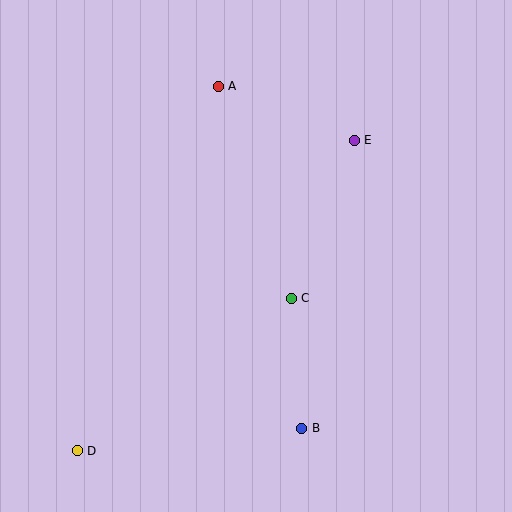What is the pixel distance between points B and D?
The distance between B and D is 225 pixels.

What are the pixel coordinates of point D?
Point D is at (77, 451).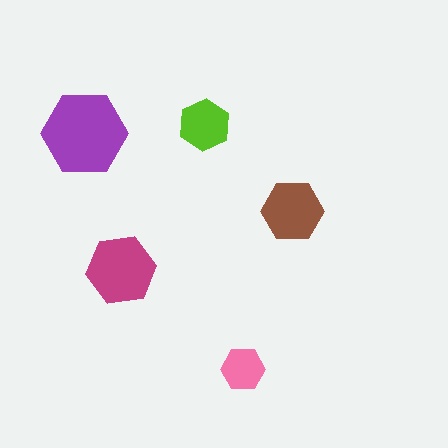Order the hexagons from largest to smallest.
the purple one, the magenta one, the brown one, the lime one, the pink one.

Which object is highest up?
The lime hexagon is topmost.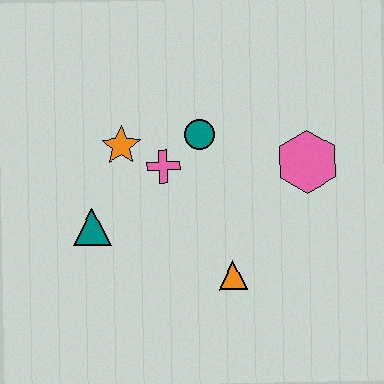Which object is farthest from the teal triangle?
The pink hexagon is farthest from the teal triangle.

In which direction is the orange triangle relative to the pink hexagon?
The orange triangle is below the pink hexagon.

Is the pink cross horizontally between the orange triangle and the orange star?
Yes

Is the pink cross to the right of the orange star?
Yes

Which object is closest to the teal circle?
The pink cross is closest to the teal circle.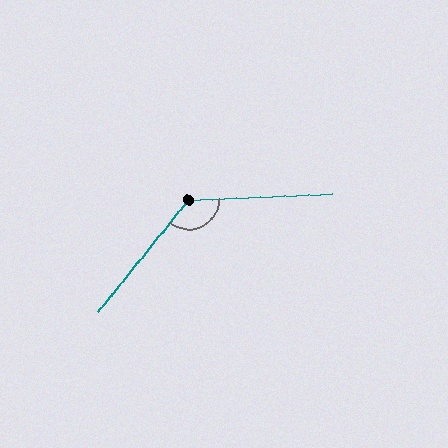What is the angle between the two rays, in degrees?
Approximately 131 degrees.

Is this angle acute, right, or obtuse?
It is obtuse.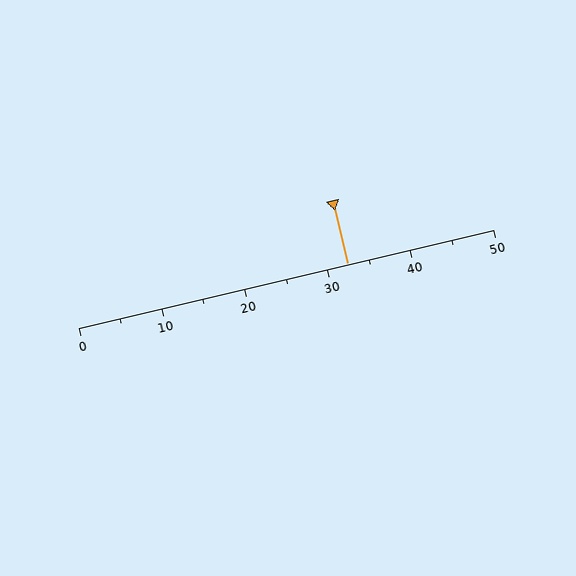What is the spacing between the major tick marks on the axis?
The major ticks are spaced 10 apart.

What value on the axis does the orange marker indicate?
The marker indicates approximately 32.5.